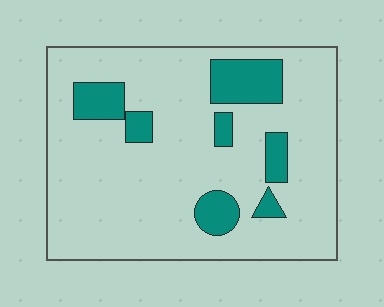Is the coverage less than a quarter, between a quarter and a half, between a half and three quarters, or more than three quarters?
Less than a quarter.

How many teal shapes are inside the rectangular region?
7.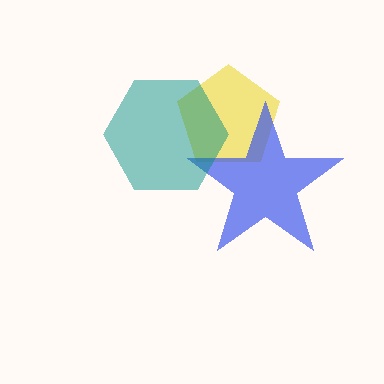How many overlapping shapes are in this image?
There are 3 overlapping shapes in the image.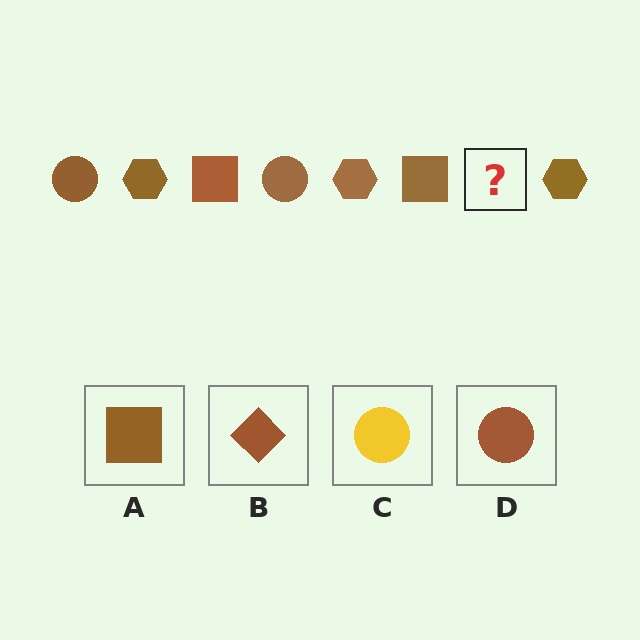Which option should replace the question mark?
Option D.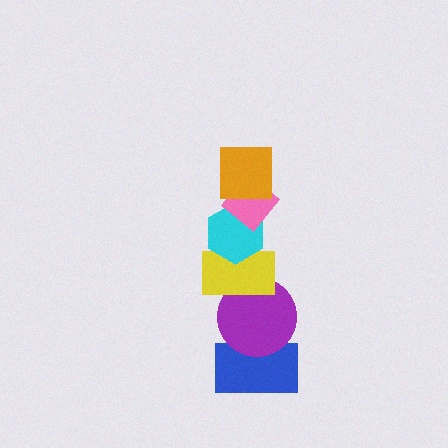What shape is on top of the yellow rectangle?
The cyan hexagon is on top of the yellow rectangle.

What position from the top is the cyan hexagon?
The cyan hexagon is 3rd from the top.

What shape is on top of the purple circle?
The yellow rectangle is on top of the purple circle.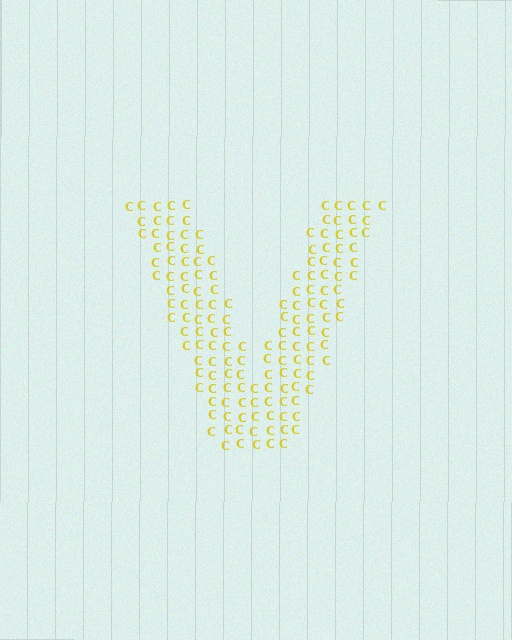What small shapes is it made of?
It is made of small letter C's.